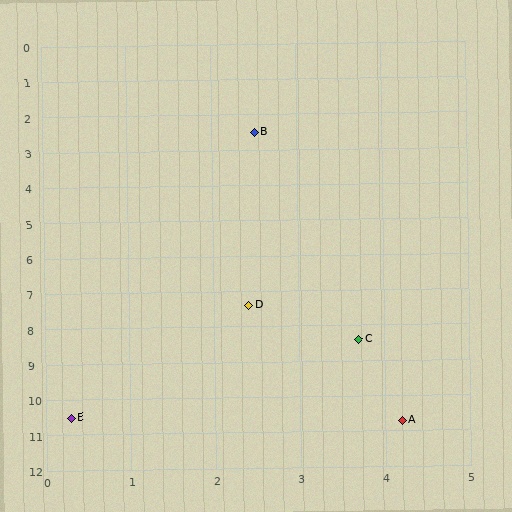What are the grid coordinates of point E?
Point E is at approximately (0.3, 10.5).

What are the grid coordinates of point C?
Point C is at approximately (3.7, 8.4).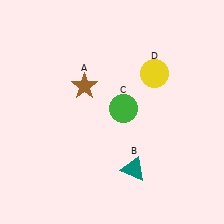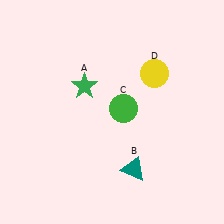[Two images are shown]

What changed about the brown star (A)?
In Image 1, A is brown. In Image 2, it changed to green.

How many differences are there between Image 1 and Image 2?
There is 1 difference between the two images.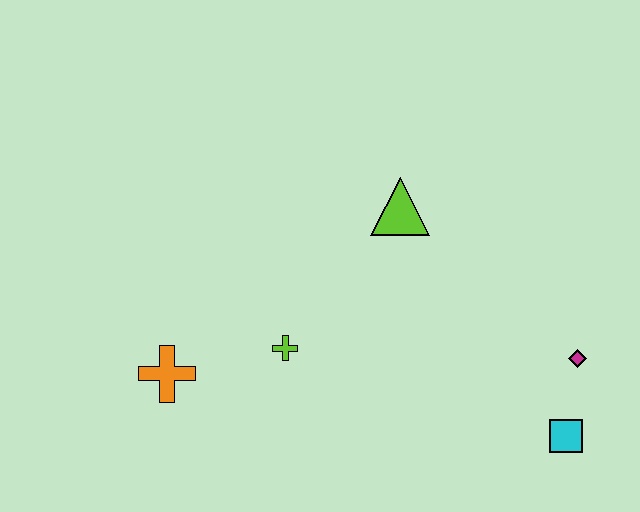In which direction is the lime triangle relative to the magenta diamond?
The lime triangle is to the left of the magenta diamond.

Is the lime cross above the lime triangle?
No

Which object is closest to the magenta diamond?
The cyan square is closest to the magenta diamond.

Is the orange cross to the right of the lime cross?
No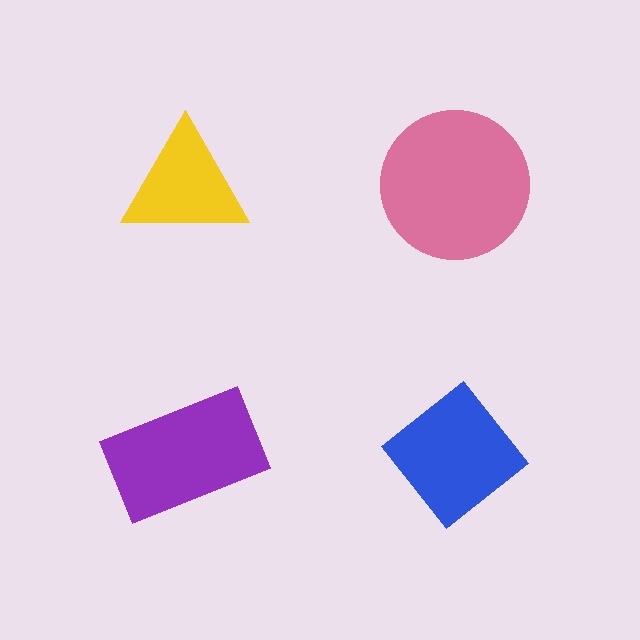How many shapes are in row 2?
2 shapes.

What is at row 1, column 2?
A pink circle.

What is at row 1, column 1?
A yellow triangle.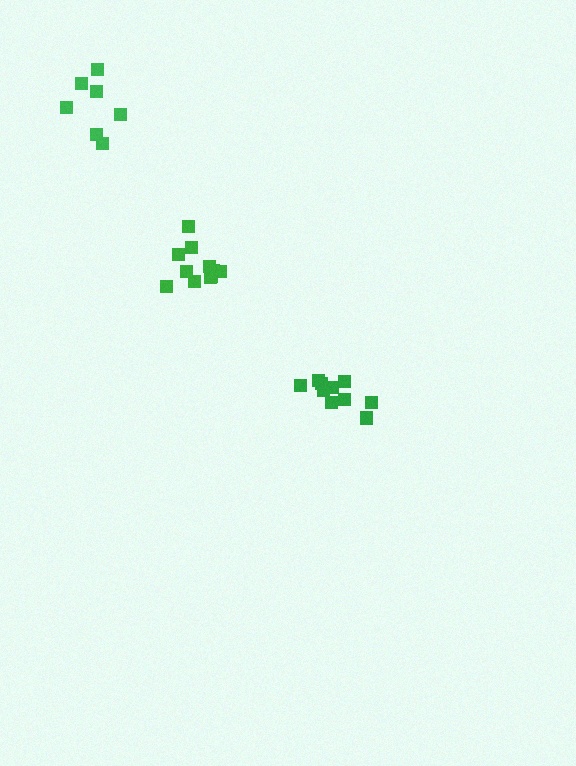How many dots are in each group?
Group 1: 7 dots, Group 2: 10 dots, Group 3: 11 dots (28 total).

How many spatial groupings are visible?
There are 3 spatial groupings.